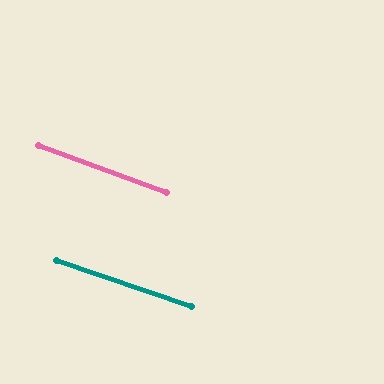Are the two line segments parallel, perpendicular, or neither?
Parallel — their directions differ by only 1.4°.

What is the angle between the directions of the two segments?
Approximately 1 degree.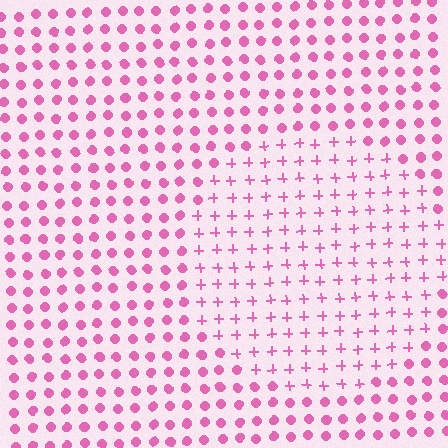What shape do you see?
I see a circle.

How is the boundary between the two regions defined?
The boundary is defined by a change in element shape: plus signs inside vs. circles outside. All elements share the same color and spacing.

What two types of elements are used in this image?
The image uses plus signs inside the circle region and circles outside it.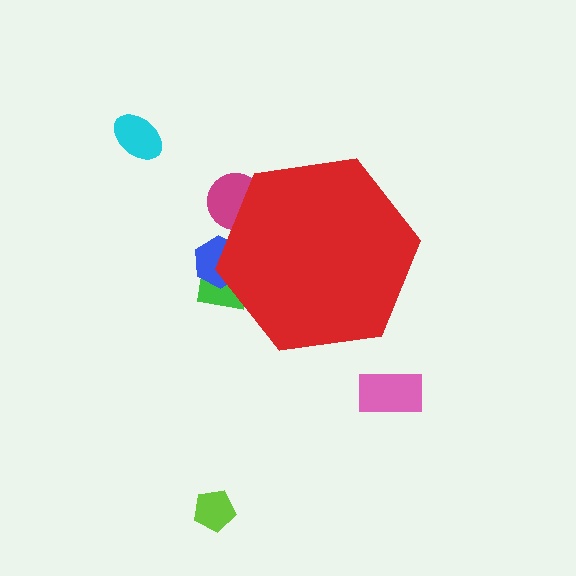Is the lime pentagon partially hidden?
No, the lime pentagon is fully visible.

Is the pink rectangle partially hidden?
No, the pink rectangle is fully visible.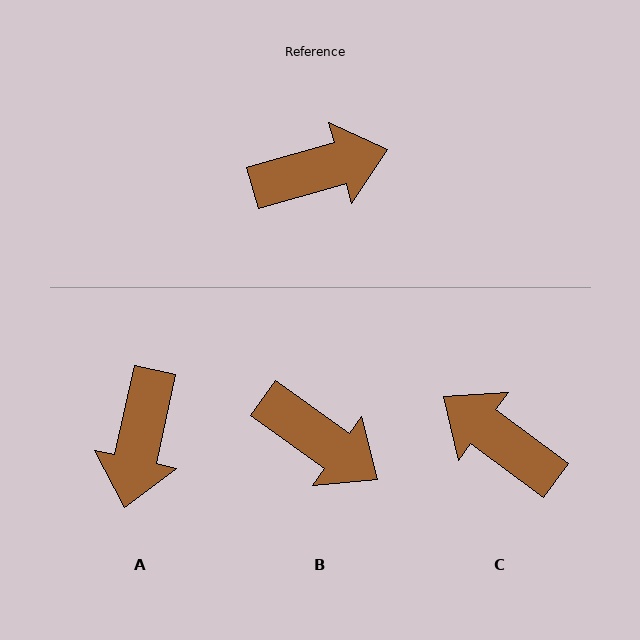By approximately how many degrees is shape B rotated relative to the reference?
Approximately 52 degrees clockwise.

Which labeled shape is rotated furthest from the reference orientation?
C, about 127 degrees away.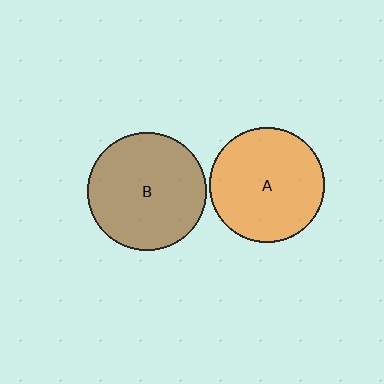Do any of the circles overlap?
No, none of the circles overlap.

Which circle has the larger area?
Circle B (brown).